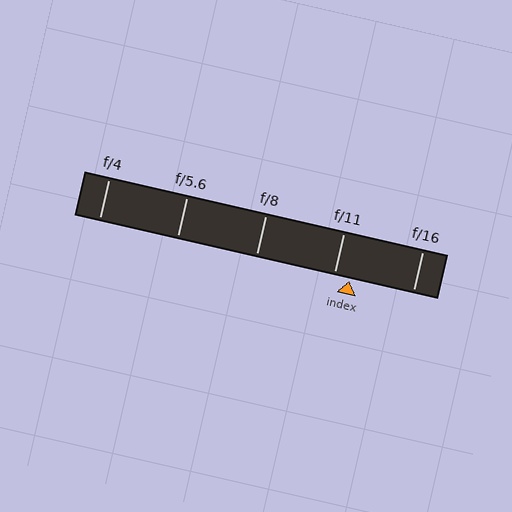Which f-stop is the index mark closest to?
The index mark is closest to f/11.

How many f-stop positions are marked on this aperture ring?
There are 5 f-stop positions marked.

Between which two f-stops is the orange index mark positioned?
The index mark is between f/11 and f/16.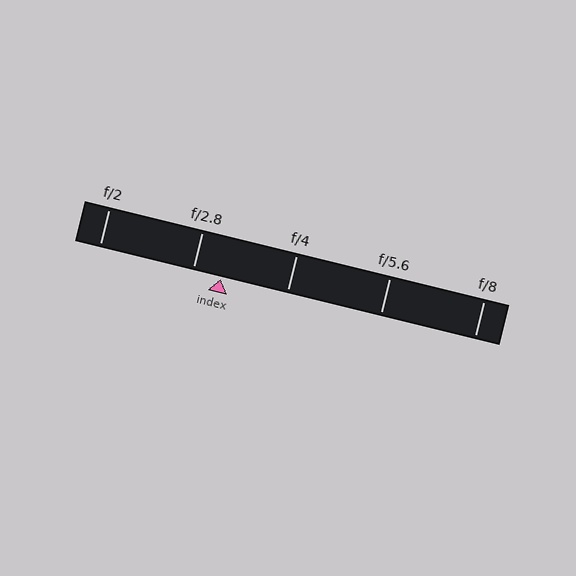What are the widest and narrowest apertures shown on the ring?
The widest aperture shown is f/2 and the narrowest is f/8.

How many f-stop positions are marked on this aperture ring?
There are 5 f-stop positions marked.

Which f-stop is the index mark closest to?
The index mark is closest to f/2.8.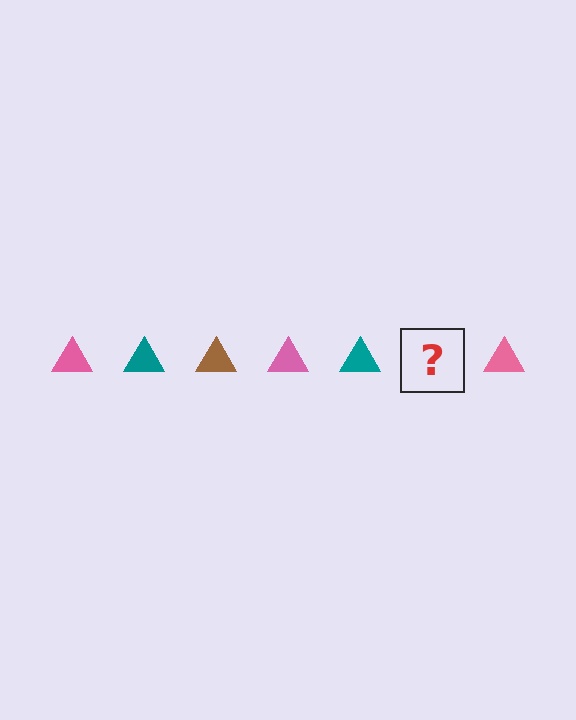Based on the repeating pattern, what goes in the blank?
The blank should be a brown triangle.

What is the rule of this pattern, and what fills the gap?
The rule is that the pattern cycles through pink, teal, brown triangles. The gap should be filled with a brown triangle.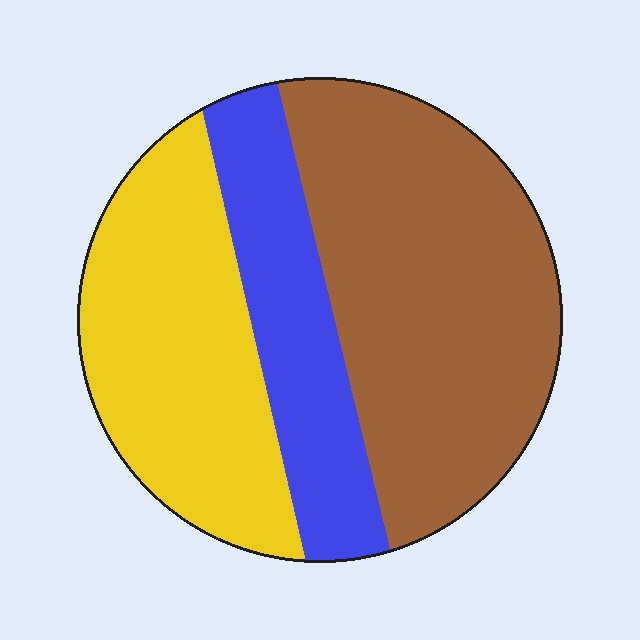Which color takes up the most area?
Brown, at roughly 45%.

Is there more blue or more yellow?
Yellow.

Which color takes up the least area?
Blue, at roughly 20%.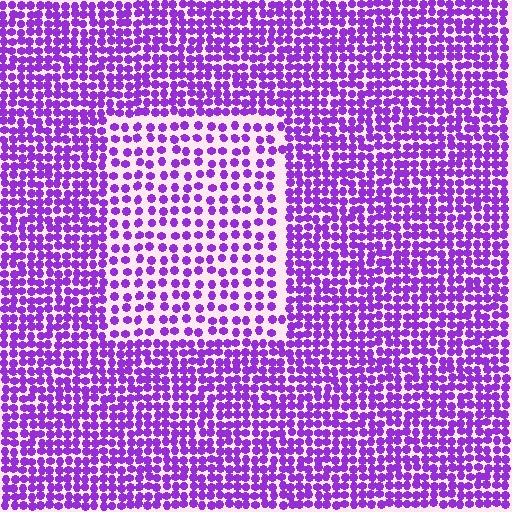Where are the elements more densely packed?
The elements are more densely packed outside the rectangle boundary.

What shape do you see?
I see a rectangle.